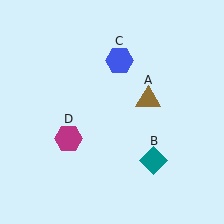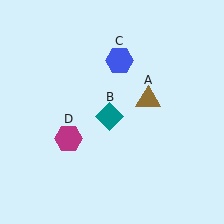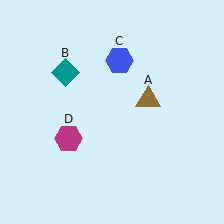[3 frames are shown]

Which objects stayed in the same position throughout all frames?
Brown triangle (object A) and blue hexagon (object C) and magenta hexagon (object D) remained stationary.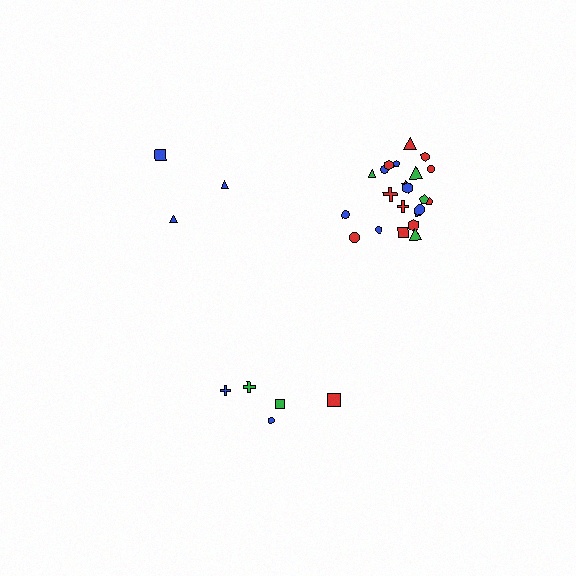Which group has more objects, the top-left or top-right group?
The top-right group.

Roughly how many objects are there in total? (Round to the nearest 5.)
Roughly 30 objects in total.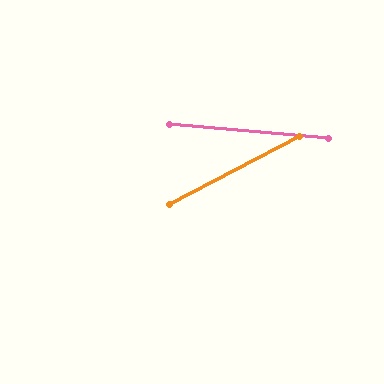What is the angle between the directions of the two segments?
Approximately 32 degrees.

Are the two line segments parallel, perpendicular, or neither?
Neither parallel nor perpendicular — they differ by about 32°.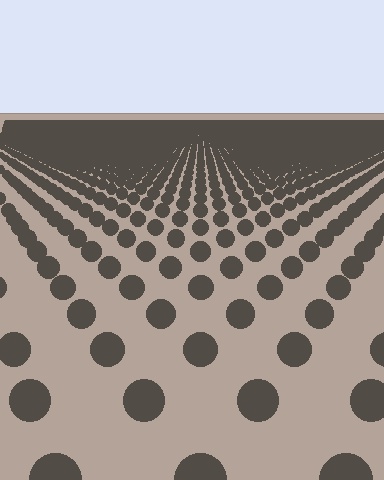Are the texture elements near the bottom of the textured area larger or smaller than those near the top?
Larger. Near the bottom, elements are closer to the viewer and appear at a bigger on-screen size.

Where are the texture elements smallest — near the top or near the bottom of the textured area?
Near the top.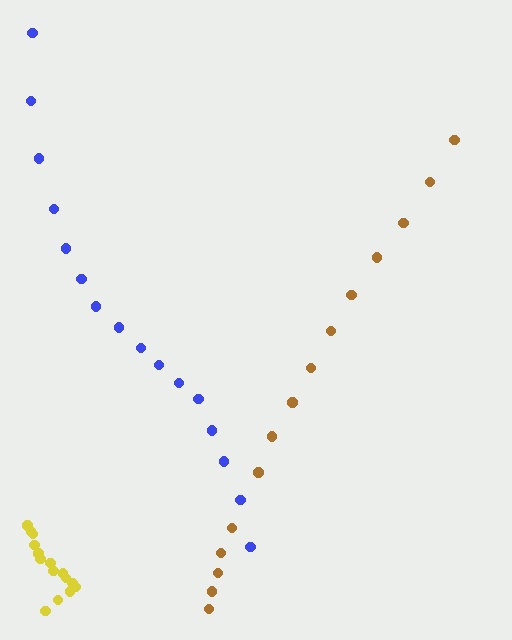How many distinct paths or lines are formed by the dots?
There are 3 distinct paths.